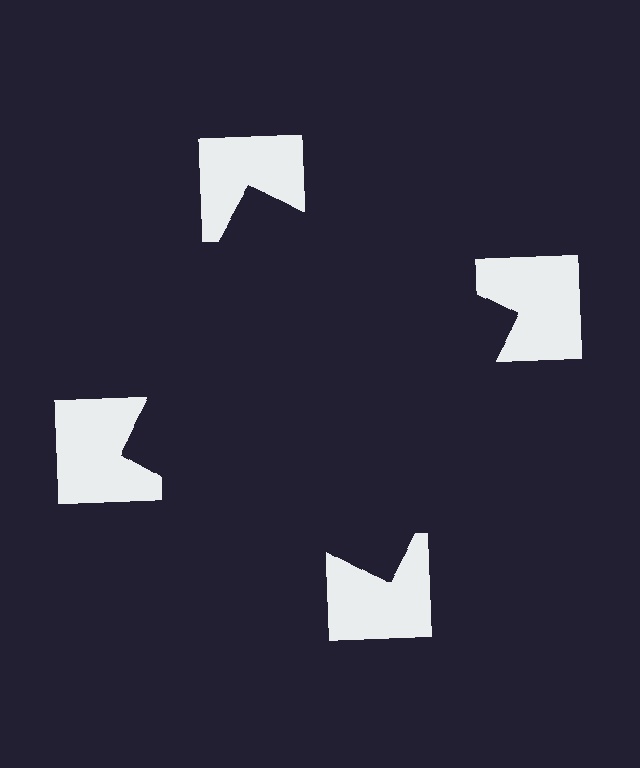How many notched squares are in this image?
There are 4 — one at each vertex of the illusory square.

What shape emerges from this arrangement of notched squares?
An illusory square — its edges are inferred from the aligned wedge cuts in the notched squares, not physically drawn.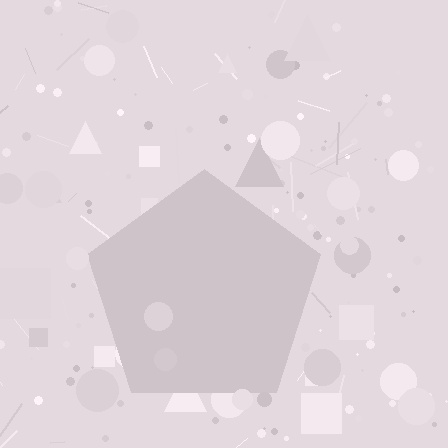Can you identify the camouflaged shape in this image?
The camouflaged shape is a pentagon.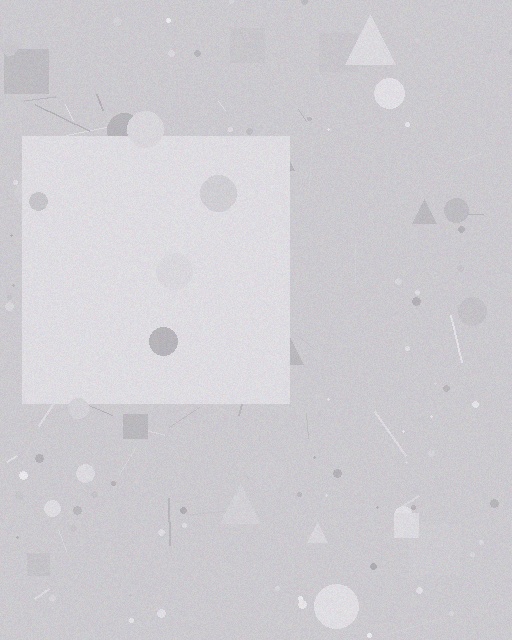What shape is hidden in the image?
A square is hidden in the image.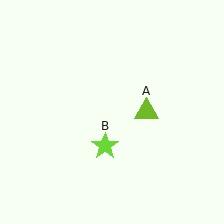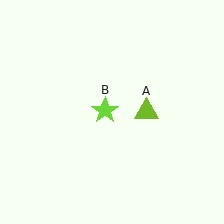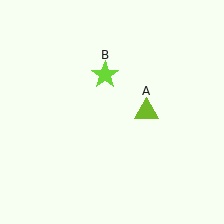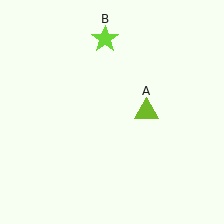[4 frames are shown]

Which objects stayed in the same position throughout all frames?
Lime triangle (object A) remained stationary.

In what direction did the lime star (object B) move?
The lime star (object B) moved up.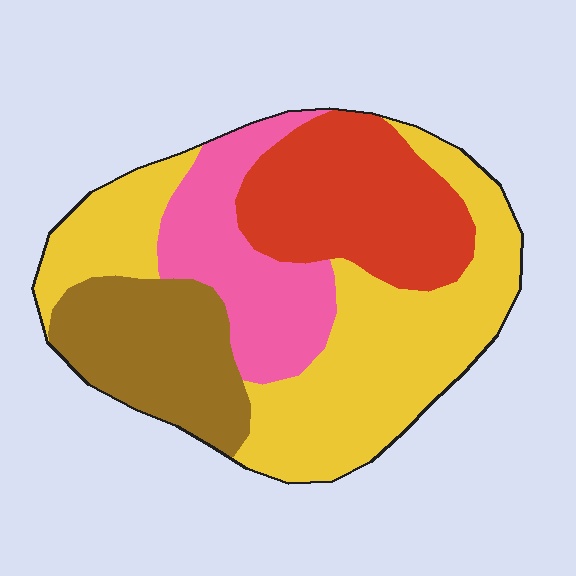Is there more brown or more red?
Red.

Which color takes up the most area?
Yellow, at roughly 40%.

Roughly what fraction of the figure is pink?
Pink takes up about one sixth (1/6) of the figure.